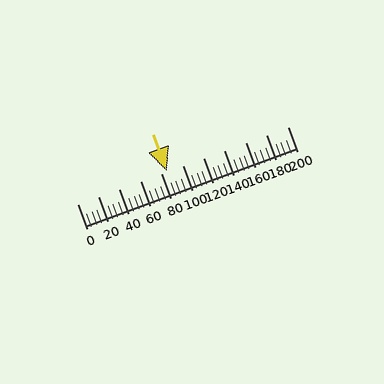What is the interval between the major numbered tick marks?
The major tick marks are spaced 20 units apart.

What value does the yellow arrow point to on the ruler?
The yellow arrow points to approximately 85.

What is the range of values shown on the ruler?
The ruler shows values from 0 to 200.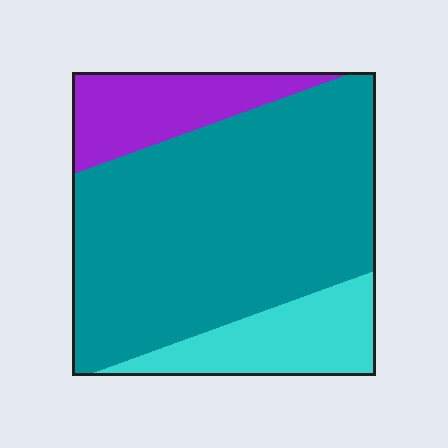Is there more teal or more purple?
Teal.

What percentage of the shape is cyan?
Cyan takes up about one sixth (1/6) of the shape.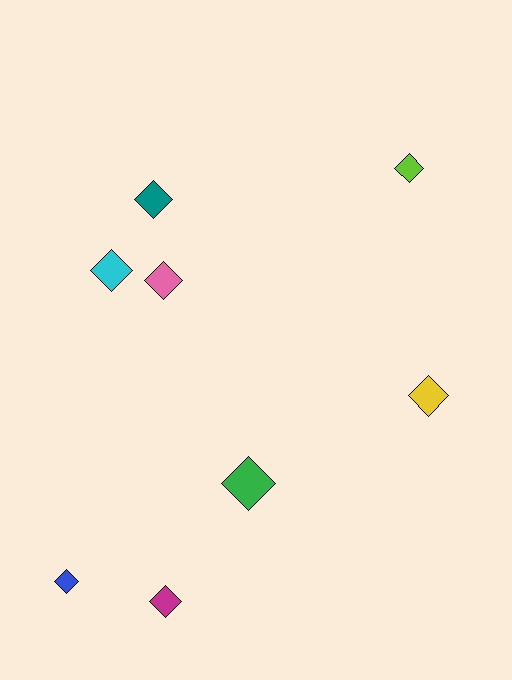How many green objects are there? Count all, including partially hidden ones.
There is 1 green object.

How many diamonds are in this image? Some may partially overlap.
There are 8 diamonds.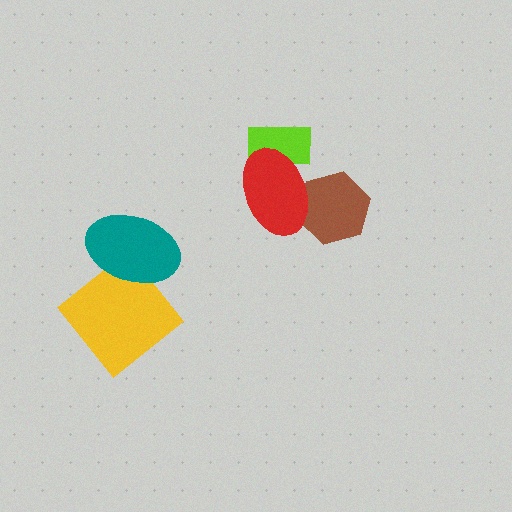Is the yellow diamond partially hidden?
Yes, it is partially covered by another shape.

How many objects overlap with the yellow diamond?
1 object overlaps with the yellow diamond.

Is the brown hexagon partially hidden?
Yes, it is partially covered by another shape.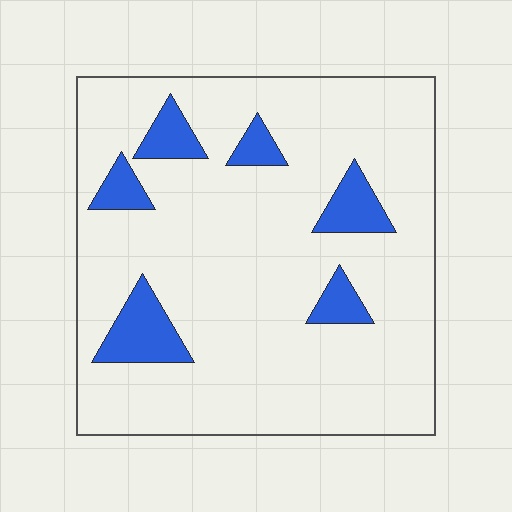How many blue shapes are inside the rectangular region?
6.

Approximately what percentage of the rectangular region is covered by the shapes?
Approximately 15%.